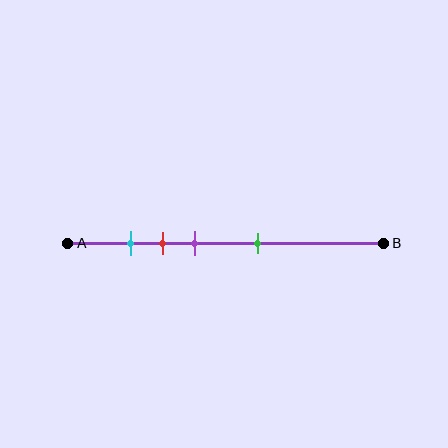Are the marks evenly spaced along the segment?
No, the marks are not evenly spaced.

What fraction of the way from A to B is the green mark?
The green mark is approximately 60% (0.6) of the way from A to B.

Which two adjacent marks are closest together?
The cyan and red marks are the closest adjacent pair.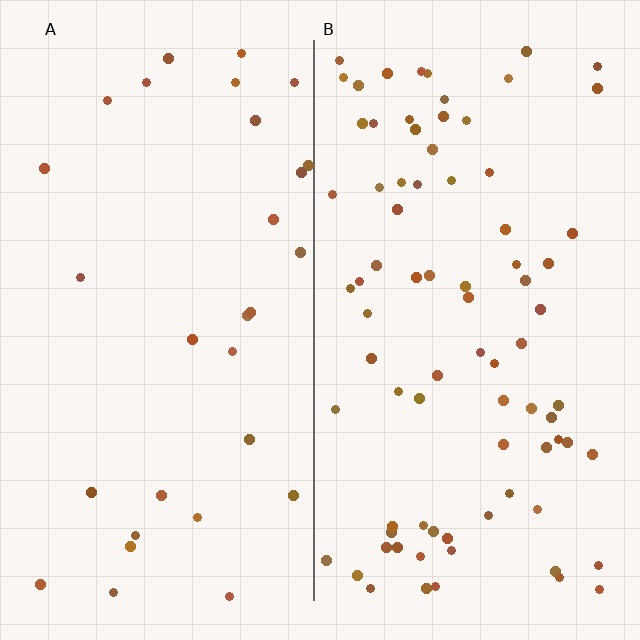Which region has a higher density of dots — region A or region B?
B (the right).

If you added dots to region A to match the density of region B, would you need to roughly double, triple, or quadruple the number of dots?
Approximately triple.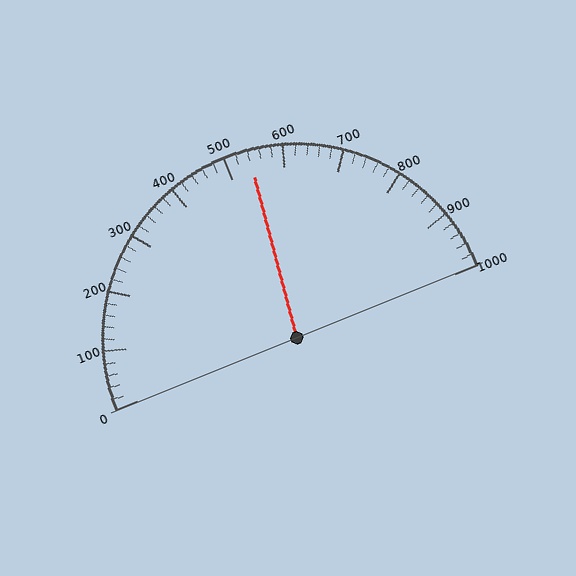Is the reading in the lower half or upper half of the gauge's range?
The reading is in the upper half of the range (0 to 1000).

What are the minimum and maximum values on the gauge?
The gauge ranges from 0 to 1000.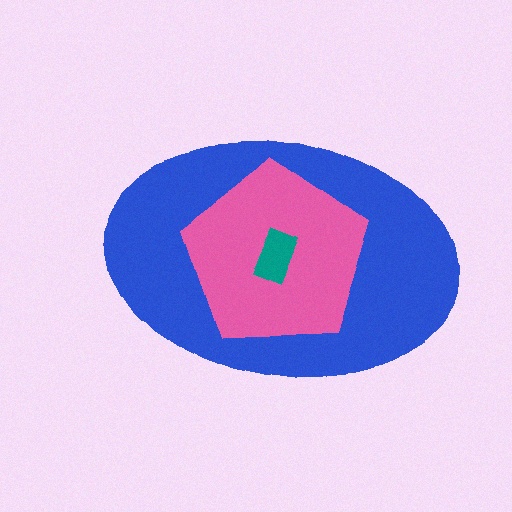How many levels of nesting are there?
3.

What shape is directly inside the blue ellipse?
The pink pentagon.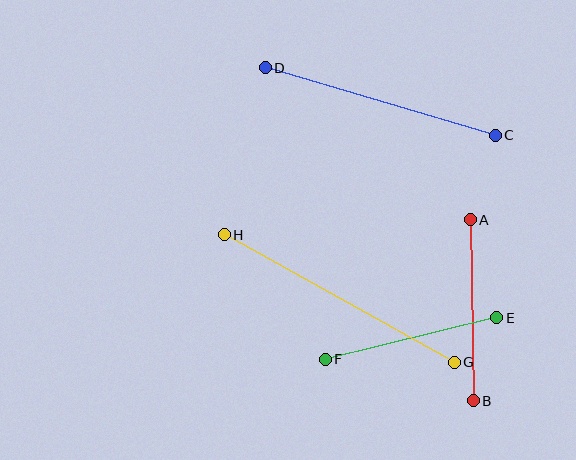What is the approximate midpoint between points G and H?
The midpoint is at approximately (339, 298) pixels.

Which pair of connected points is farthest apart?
Points G and H are farthest apart.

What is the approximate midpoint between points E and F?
The midpoint is at approximately (411, 338) pixels.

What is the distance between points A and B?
The distance is approximately 181 pixels.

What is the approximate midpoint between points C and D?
The midpoint is at approximately (380, 101) pixels.